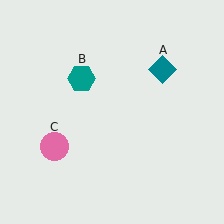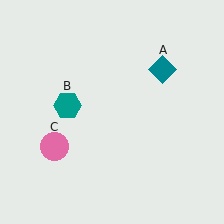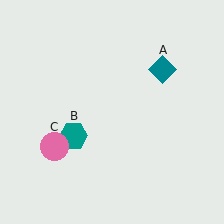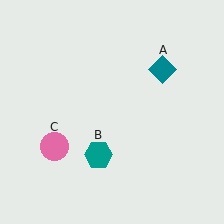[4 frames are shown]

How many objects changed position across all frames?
1 object changed position: teal hexagon (object B).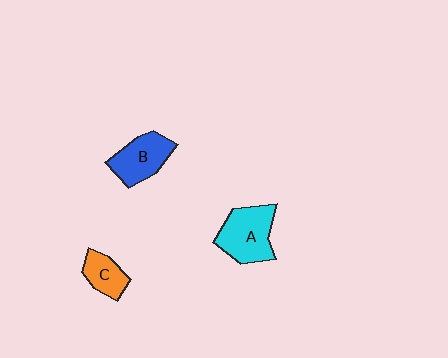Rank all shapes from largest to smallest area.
From largest to smallest: A (cyan), B (blue), C (orange).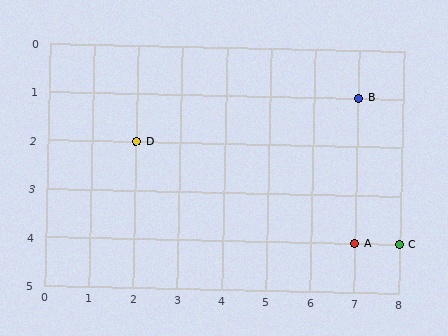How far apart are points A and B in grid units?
Points A and B are 3 rows apart.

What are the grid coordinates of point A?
Point A is at grid coordinates (7, 4).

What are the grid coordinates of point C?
Point C is at grid coordinates (8, 4).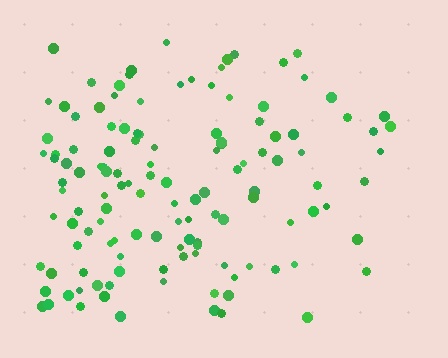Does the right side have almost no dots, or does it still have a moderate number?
Still a moderate number, just noticeably fewer than the left.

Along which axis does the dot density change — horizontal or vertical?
Horizontal.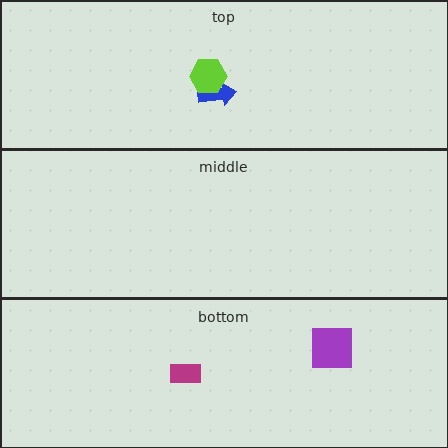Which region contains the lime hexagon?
The top region.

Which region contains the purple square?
The bottom region.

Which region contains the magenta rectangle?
The bottom region.